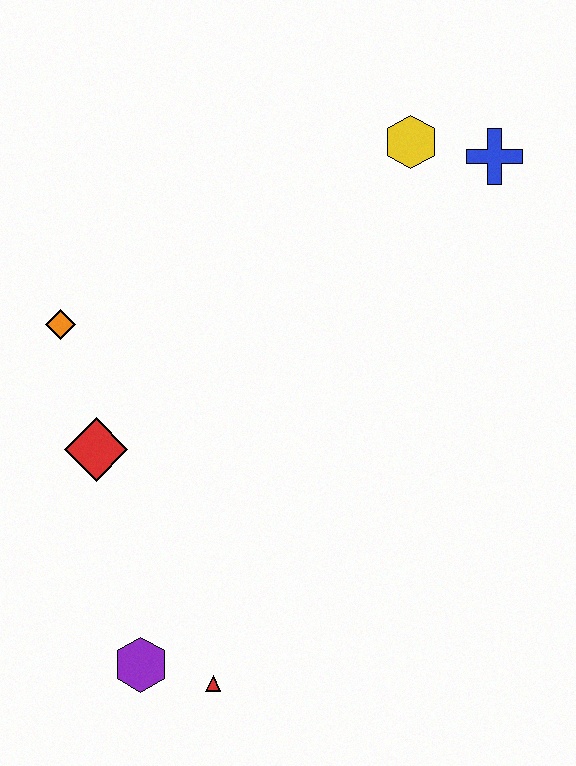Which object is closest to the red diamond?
The orange diamond is closest to the red diamond.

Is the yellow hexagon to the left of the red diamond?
No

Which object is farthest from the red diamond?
The blue cross is farthest from the red diamond.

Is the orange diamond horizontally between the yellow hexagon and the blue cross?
No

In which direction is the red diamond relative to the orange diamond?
The red diamond is below the orange diamond.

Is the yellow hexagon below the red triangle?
No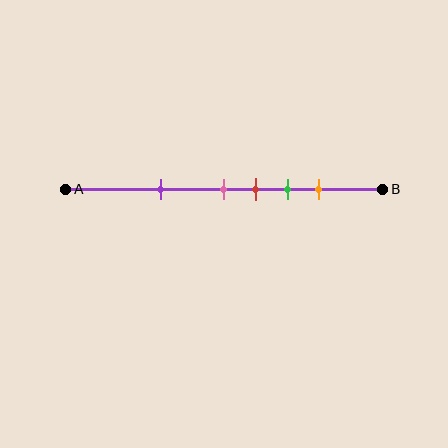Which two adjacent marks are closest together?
The pink and red marks are the closest adjacent pair.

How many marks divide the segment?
There are 5 marks dividing the segment.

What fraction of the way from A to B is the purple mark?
The purple mark is approximately 30% (0.3) of the way from A to B.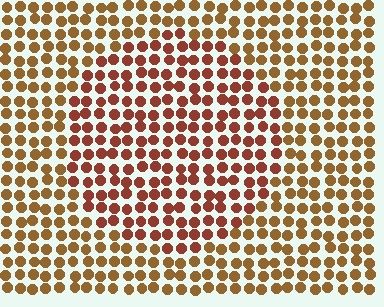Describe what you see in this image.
The image is filled with small brown elements in a uniform arrangement. A circle-shaped region is visible where the elements are tinted to a slightly different hue, forming a subtle color boundary.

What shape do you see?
I see a circle.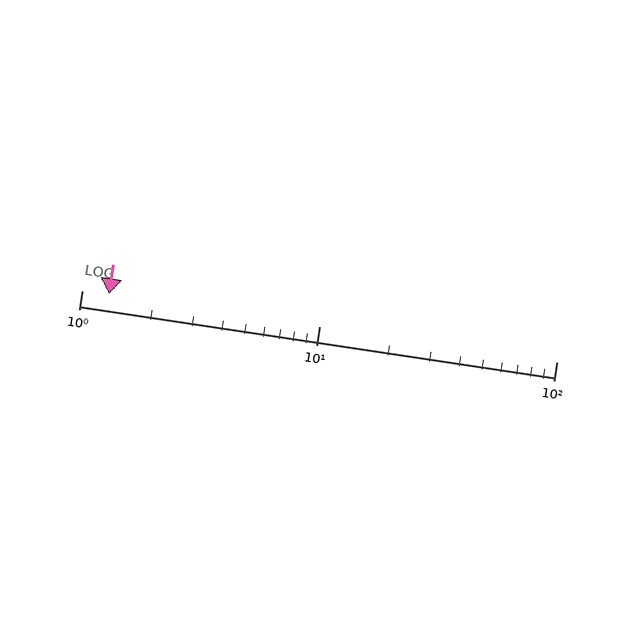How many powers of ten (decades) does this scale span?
The scale spans 2 decades, from 1 to 100.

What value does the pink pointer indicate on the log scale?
The pointer indicates approximately 1.3.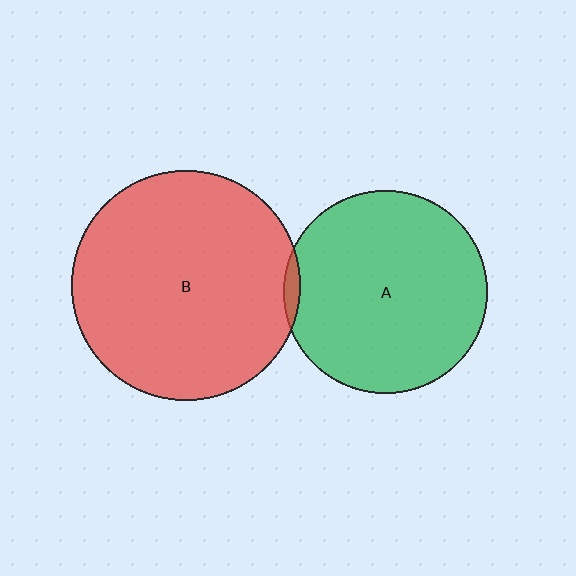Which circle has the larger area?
Circle B (red).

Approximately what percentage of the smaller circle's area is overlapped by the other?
Approximately 5%.